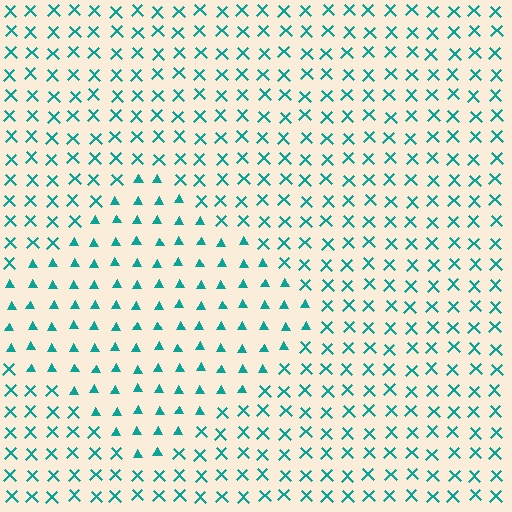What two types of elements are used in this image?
The image uses triangles inside the diamond region and X marks outside it.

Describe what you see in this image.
The image is filled with small teal elements arranged in a uniform grid. A diamond-shaped region contains triangles, while the surrounding area contains X marks. The boundary is defined purely by the change in element shape.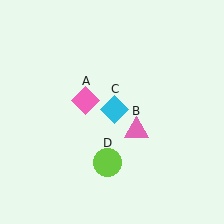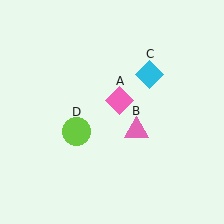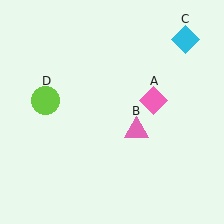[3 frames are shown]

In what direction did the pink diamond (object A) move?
The pink diamond (object A) moved right.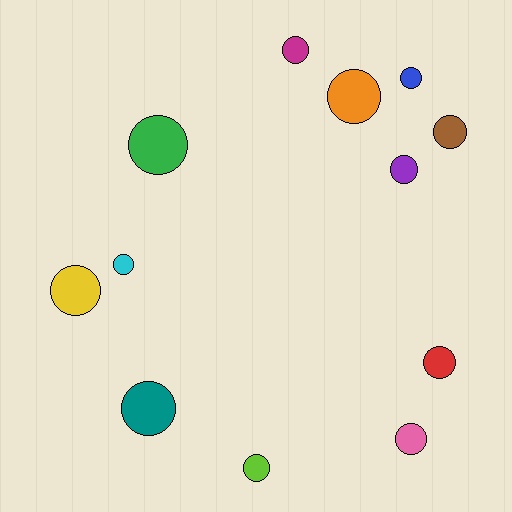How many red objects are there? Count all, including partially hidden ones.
There is 1 red object.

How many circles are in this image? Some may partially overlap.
There are 12 circles.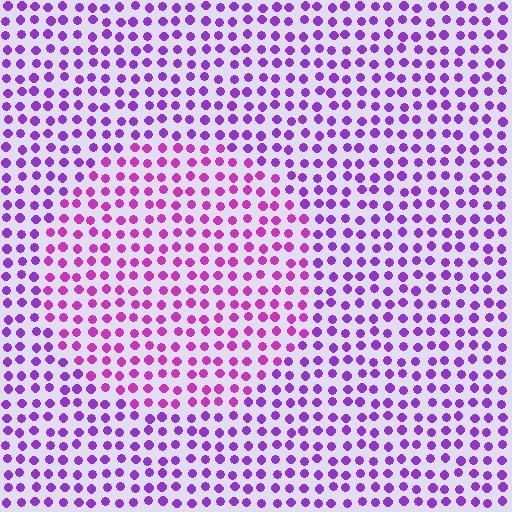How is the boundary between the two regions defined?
The boundary is defined purely by a slight shift in hue (about 27 degrees). Spacing, size, and orientation are identical on both sides.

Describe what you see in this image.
The image is filled with small purple elements in a uniform arrangement. A circle-shaped region is visible where the elements are tinted to a slightly different hue, forming a subtle color boundary.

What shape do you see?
I see a circle.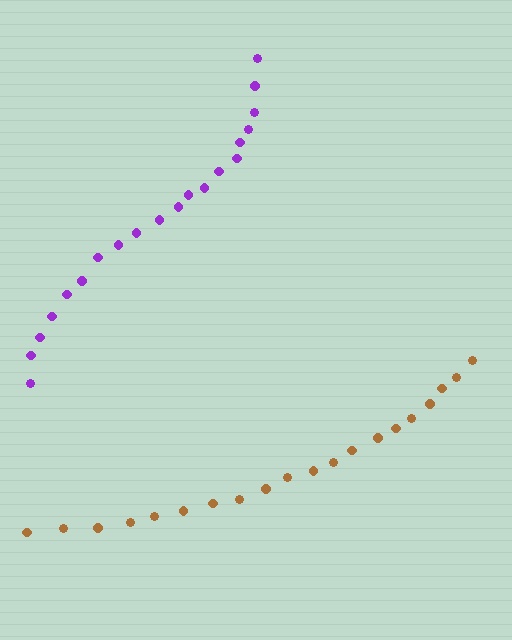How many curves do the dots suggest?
There are 2 distinct paths.